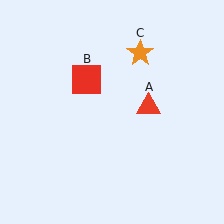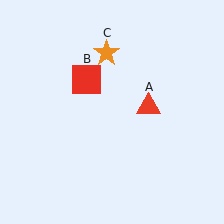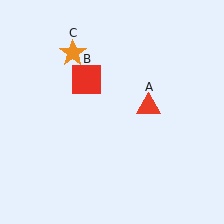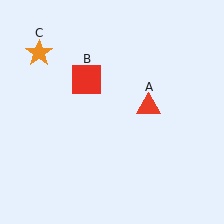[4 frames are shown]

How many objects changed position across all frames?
1 object changed position: orange star (object C).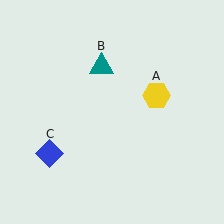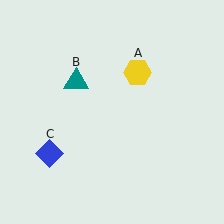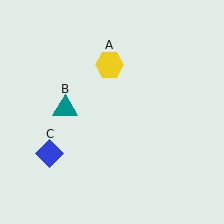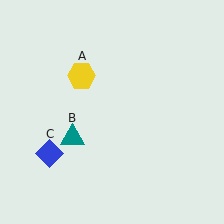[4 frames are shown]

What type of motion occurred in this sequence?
The yellow hexagon (object A), teal triangle (object B) rotated counterclockwise around the center of the scene.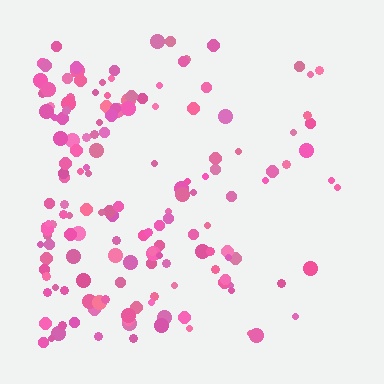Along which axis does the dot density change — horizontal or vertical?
Horizontal.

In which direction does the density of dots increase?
From right to left, with the left side densest.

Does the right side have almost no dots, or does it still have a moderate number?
Still a moderate number, just noticeably fewer than the left.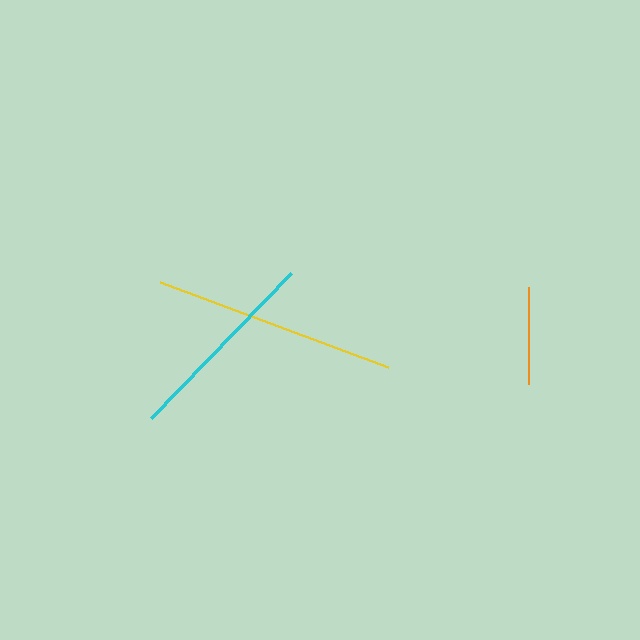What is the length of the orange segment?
The orange segment is approximately 97 pixels long.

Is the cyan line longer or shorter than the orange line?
The cyan line is longer than the orange line.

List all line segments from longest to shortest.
From longest to shortest: yellow, cyan, orange.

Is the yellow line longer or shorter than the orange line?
The yellow line is longer than the orange line.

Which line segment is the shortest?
The orange line is the shortest at approximately 97 pixels.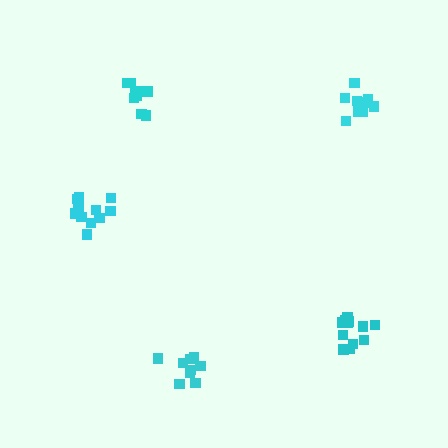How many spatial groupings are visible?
There are 5 spatial groupings.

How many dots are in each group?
Group 1: 12 dots, Group 2: 12 dots, Group 3: 12 dots, Group 4: 9 dots, Group 5: 9 dots (54 total).